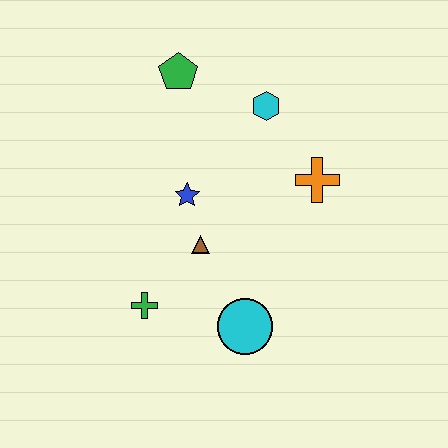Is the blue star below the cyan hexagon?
Yes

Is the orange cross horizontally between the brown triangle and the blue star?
No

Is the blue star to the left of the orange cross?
Yes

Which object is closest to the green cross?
The brown triangle is closest to the green cross.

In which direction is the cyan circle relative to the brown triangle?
The cyan circle is below the brown triangle.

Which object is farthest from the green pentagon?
The cyan circle is farthest from the green pentagon.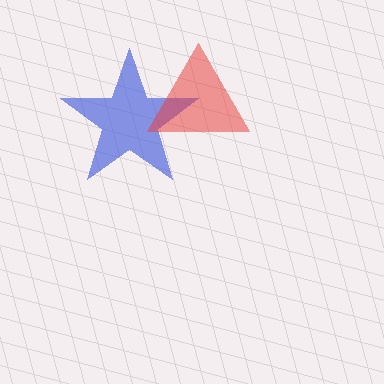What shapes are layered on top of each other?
The layered shapes are: a blue star, a red triangle.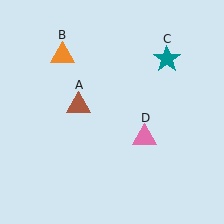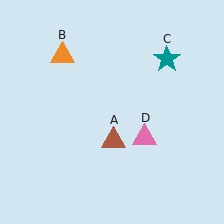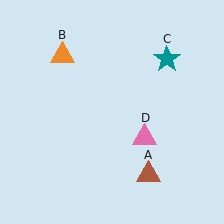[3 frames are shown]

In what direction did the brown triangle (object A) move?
The brown triangle (object A) moved down and to the right.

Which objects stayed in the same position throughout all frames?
Orange triangle (object B) and teal star (object C) and pink triangle (object D) remained stationary.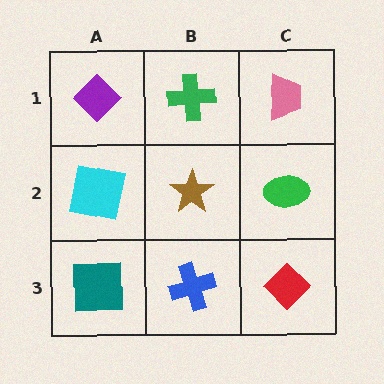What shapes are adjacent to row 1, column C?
A green ellipse (row 2, column C), a green cross (row 1, column B).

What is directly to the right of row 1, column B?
A pink trapezoid.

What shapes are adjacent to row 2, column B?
A green cross (row 1, column B), a blue cross (row 3, column B), a cyan square (row 2, column A), a green ellipse (row 2, column C).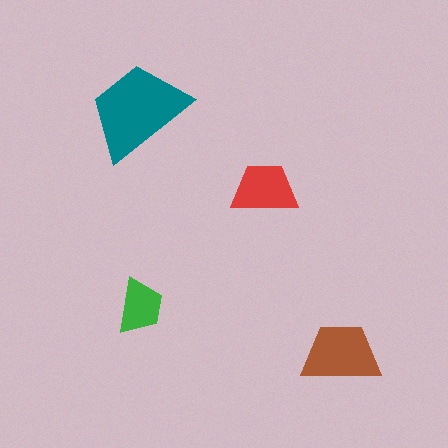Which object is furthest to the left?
The teal trapezoid is leftmost.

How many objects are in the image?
There are 4 objects in the image.